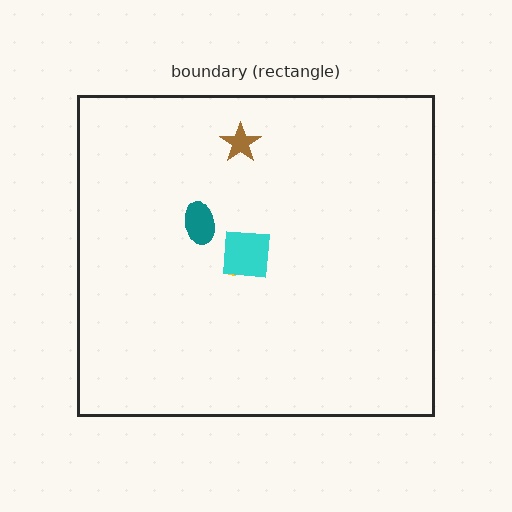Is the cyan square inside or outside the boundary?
Inside.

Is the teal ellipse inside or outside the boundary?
Inside.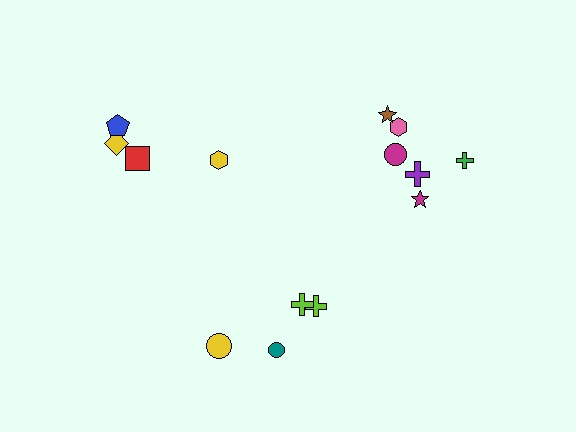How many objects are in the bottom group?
There are 4 objects.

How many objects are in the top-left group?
There are 4 objects.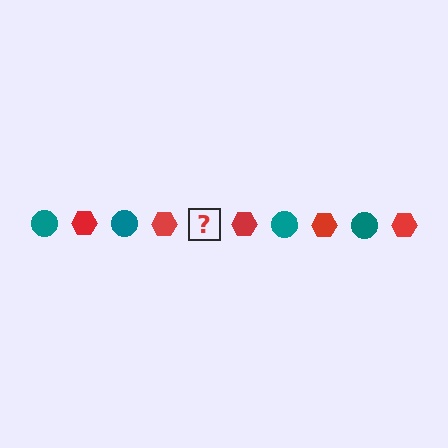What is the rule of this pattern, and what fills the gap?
The rule is that the pattern alternates between teal circle and red hexagon. The gap should be filled with a teal circle.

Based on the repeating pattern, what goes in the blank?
The blank should be a teal circle.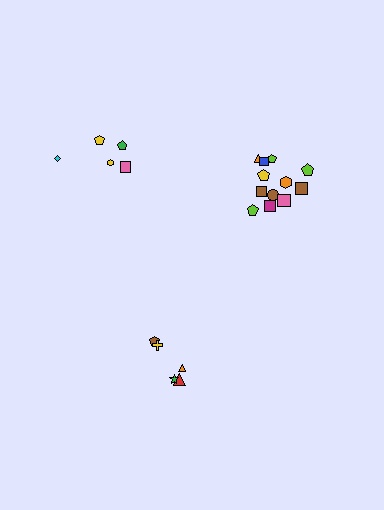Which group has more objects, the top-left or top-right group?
The top-right group.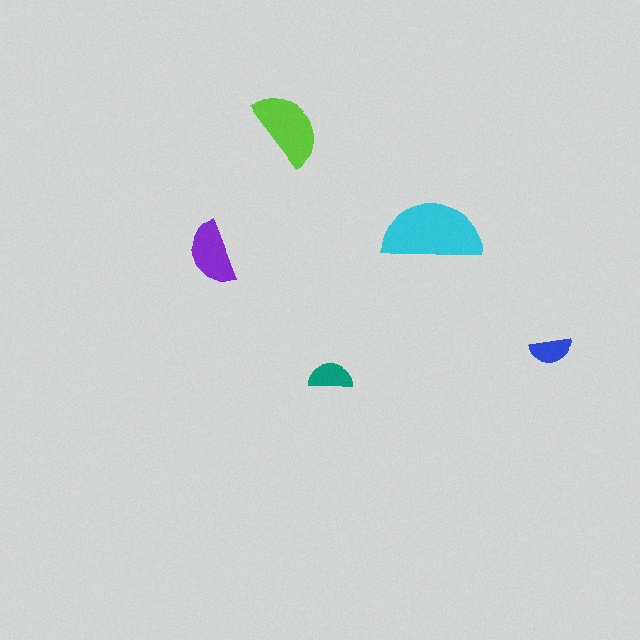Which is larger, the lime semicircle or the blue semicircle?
The lime one.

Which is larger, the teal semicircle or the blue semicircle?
The teal one.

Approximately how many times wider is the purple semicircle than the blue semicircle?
About 1.5 times wider.